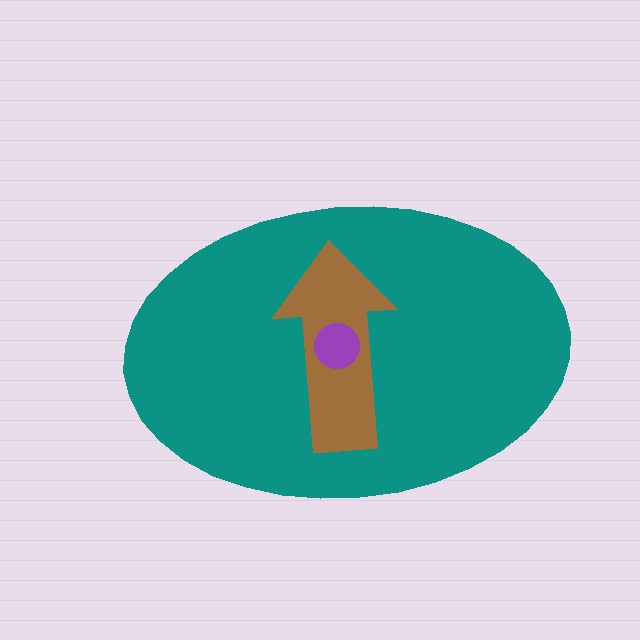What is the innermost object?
The purple circle.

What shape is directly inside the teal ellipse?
The brown arrow.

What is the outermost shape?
The teal ellipse.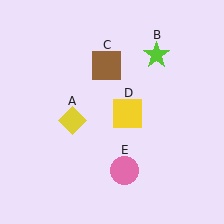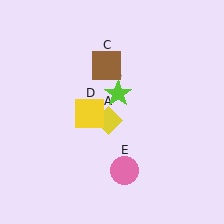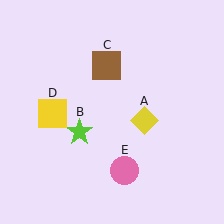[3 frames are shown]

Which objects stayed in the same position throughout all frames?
Brown square (object C) and pink circle (object E) remained stationary.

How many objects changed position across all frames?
3 objects changed position: yellow diamond (object A), lime star (object B), yellow square (object D).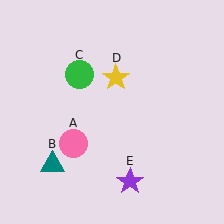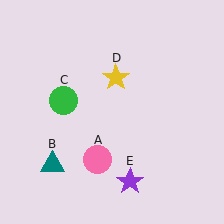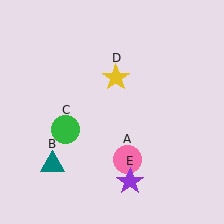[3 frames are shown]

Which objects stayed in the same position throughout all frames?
Teal triangle (object B) and yellow star (object D) and purple star (object E) remained stationary.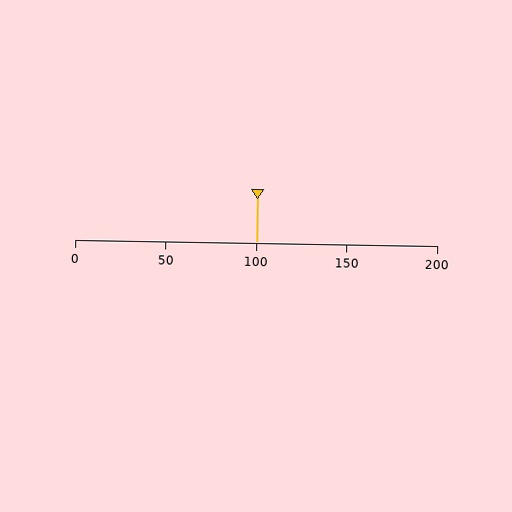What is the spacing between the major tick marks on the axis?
The major ticks are spaced 50 apart.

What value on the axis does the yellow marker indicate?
The marker indicates approximately 100.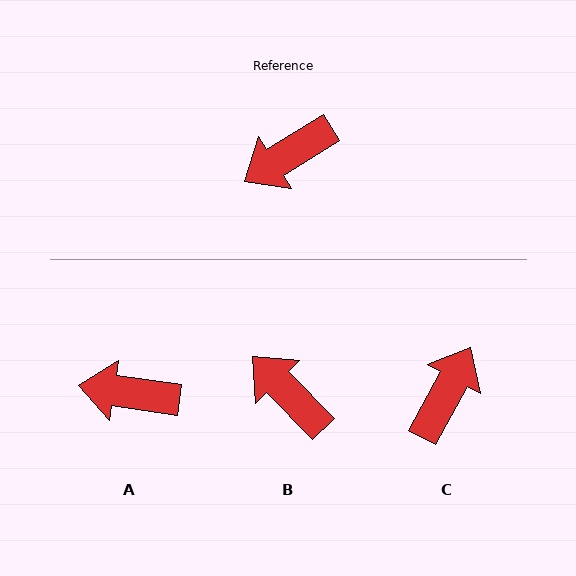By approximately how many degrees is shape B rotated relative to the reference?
Approximately 78 degrees clockwise.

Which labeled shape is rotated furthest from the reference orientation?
C, about 150 degrees away.